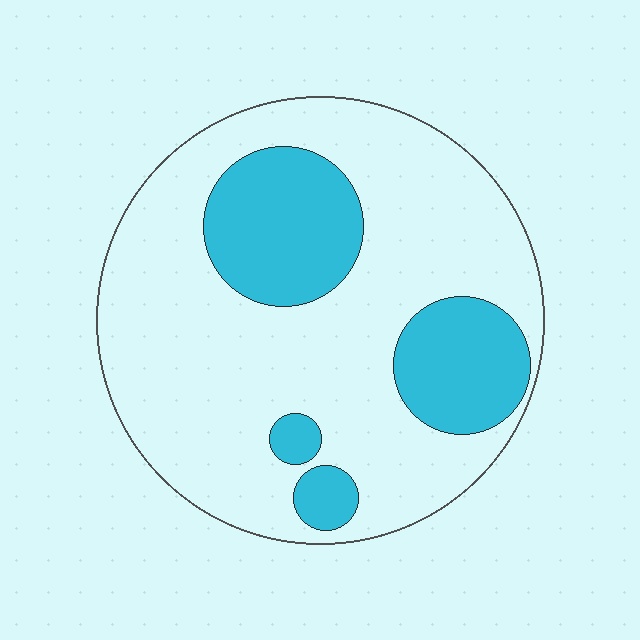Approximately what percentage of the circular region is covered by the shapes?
Approximately 25%.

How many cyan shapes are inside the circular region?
4.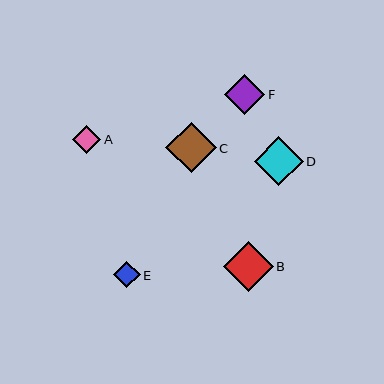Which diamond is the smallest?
Diamond E is the smallest with a size of approximately 26 pixels.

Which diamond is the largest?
Diamond C is the largest with a size of approximately 51 pixels.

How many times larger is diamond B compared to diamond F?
Diamond B is approximately 1.3 times the size of diamond F.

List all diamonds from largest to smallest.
From largest to smallest: C, B, D, F, A, E.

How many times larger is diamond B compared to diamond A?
Diamond B is approximately 1.8 times the size of diamond A.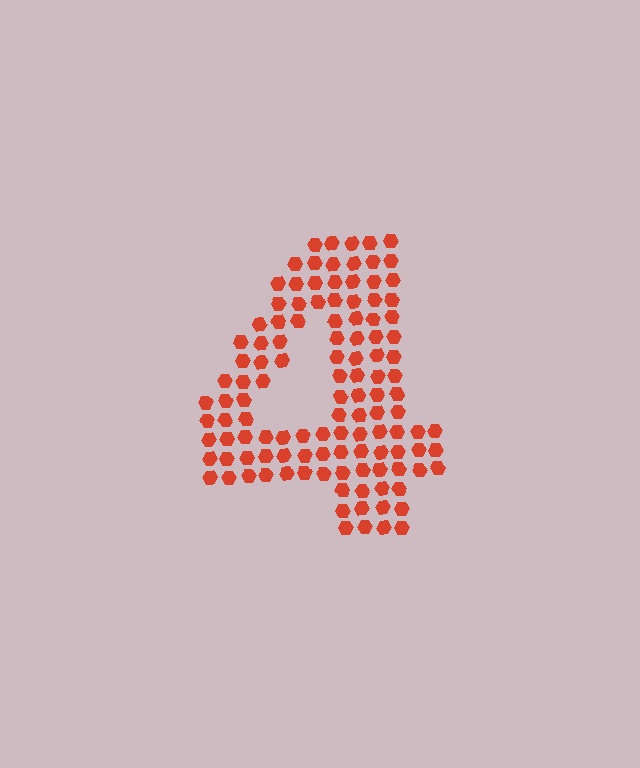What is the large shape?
The large shape is the digit 4.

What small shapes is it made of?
It is made of small hexagons.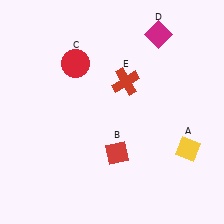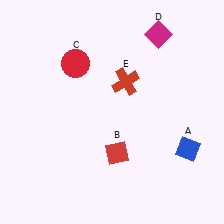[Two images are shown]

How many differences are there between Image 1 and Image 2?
There is 1 difference between the two images.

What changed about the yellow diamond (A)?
In Image 1, A is yellow. In Image 2, it changed to blue.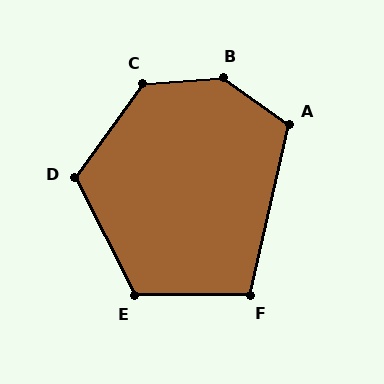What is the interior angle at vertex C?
Approximately 131 degrees (obtuse).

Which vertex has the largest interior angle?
B, at approximately 140 degrees.